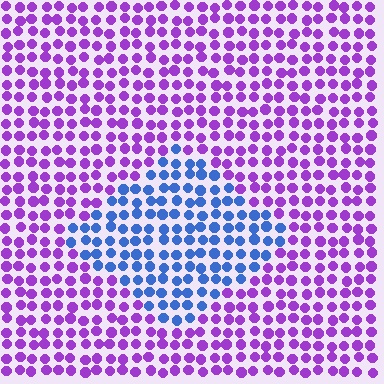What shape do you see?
I see a diamond.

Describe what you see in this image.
The image is filled with small purple elements in a uniform arrangement. A diamond-shaped region is visible where the elements are tinted to a slightly different hue, forming a subtle color boundary.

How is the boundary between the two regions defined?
The boundary is defined purely by a slight shift in hue (about 61 degrees). Spacing, size, and orientation are identical on both sides.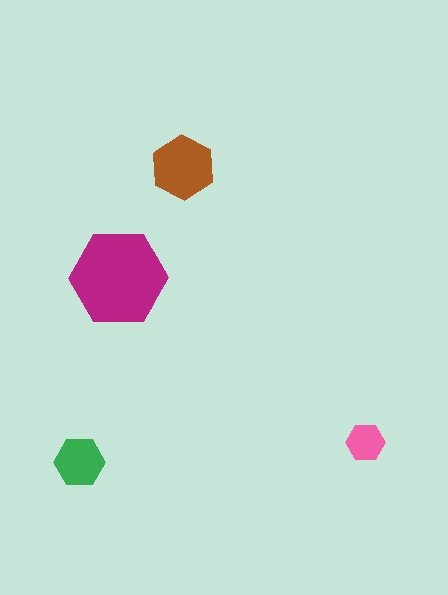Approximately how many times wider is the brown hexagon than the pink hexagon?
About 1.5 times wider.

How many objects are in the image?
There are 4 objects in the image.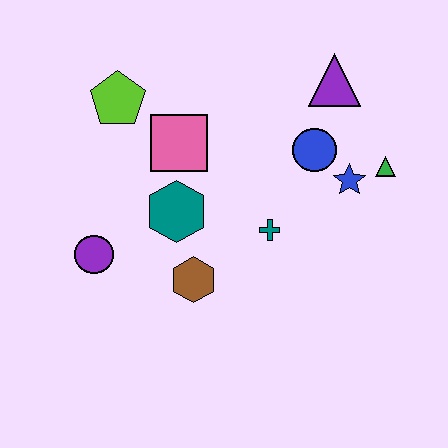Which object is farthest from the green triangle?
The purple circle is farthest from the green triangle.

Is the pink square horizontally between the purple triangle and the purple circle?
Yes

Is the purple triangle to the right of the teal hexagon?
Yes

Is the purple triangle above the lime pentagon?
Yes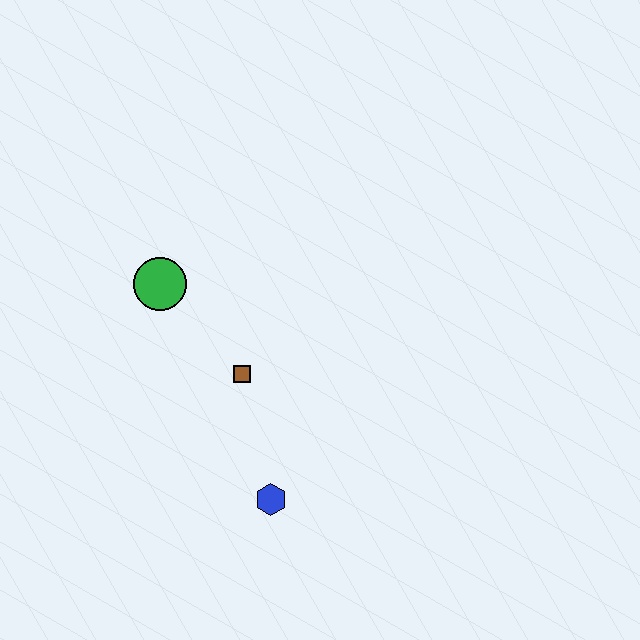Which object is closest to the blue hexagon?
The brown square is closest to the blue hexagon.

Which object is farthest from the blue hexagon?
The green circle is farthest from the blue hexagon.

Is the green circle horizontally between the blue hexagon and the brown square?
No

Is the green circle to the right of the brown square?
No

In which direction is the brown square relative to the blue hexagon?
The brown square is above the blue hexagon.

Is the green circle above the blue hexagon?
Yes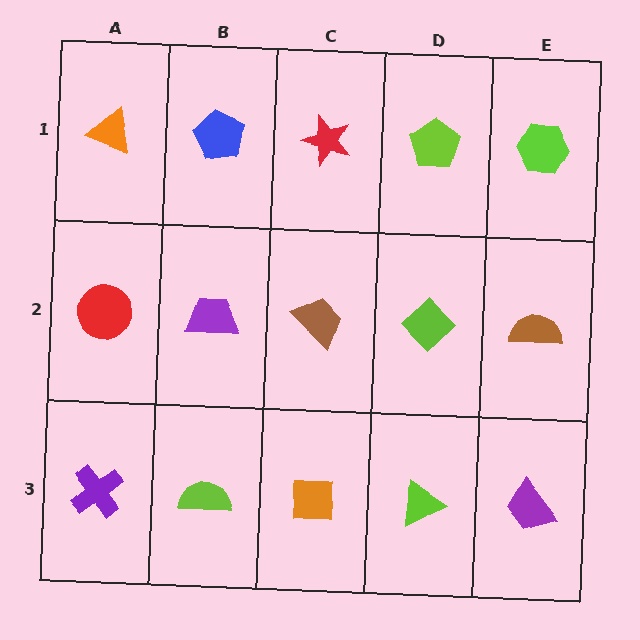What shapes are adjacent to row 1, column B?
A purple trapezoid (row 2, column B), an orange triangle (row 1, column A), a red star (row 1, column C).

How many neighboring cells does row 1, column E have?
2.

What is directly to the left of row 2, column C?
A purple trapezoid.